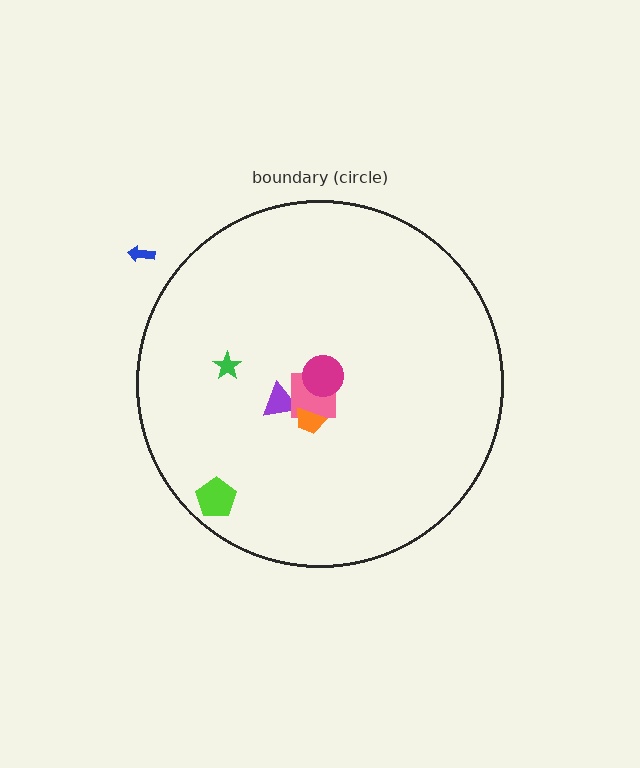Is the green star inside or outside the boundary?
Inside.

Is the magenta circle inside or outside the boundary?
Inside.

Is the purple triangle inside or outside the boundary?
Inside.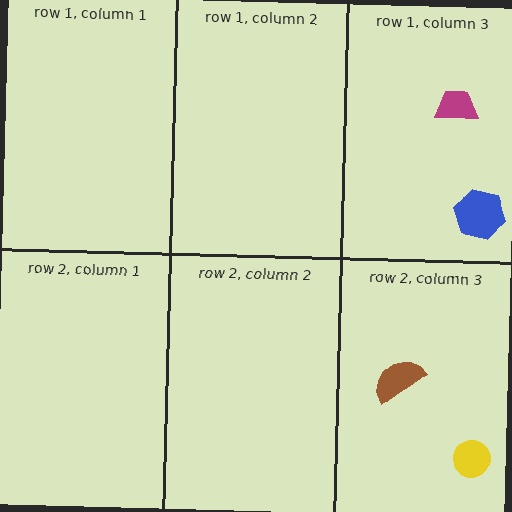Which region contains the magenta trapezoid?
The row 1, column 3 region.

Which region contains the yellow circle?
The row 2, column 3 region.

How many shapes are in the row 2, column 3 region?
2.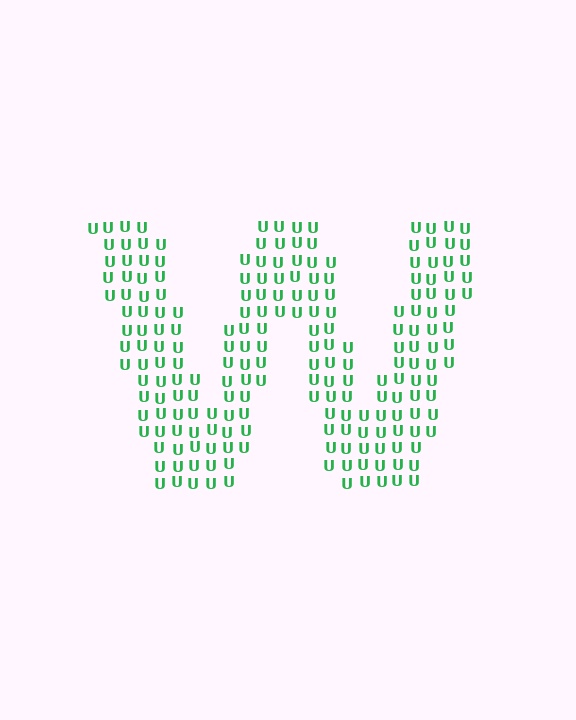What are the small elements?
The small elements are letter U's.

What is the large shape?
The large shape is the letter W.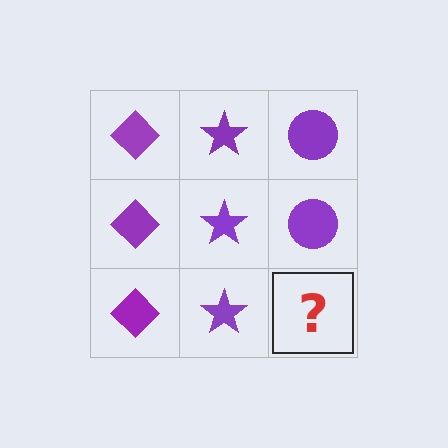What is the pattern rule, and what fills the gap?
The rule is that each column has a consistent shape. The gap should be filled with a purple circle.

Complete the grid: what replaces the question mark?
The question mark should be replaced with a purple circle.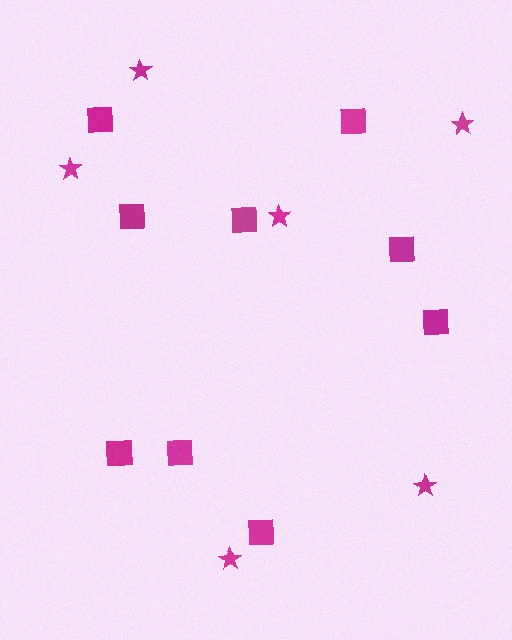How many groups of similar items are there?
There are 2 groups: one group of stars (6) and one group of squares (9).